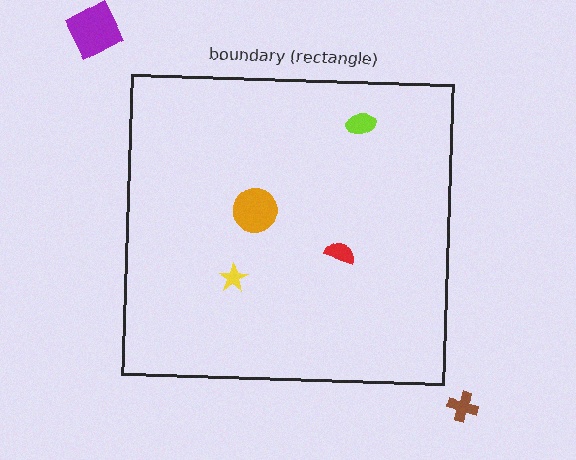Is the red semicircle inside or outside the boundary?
Inside.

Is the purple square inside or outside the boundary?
Outside.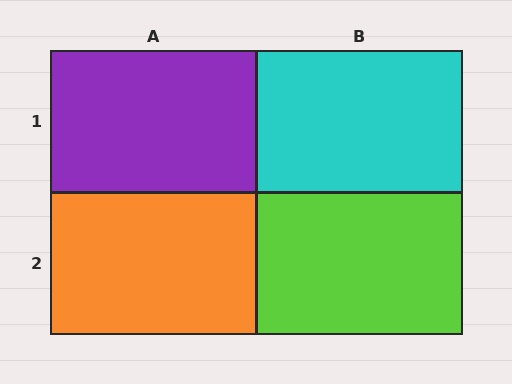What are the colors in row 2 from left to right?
Orange, lime.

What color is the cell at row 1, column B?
Cyan.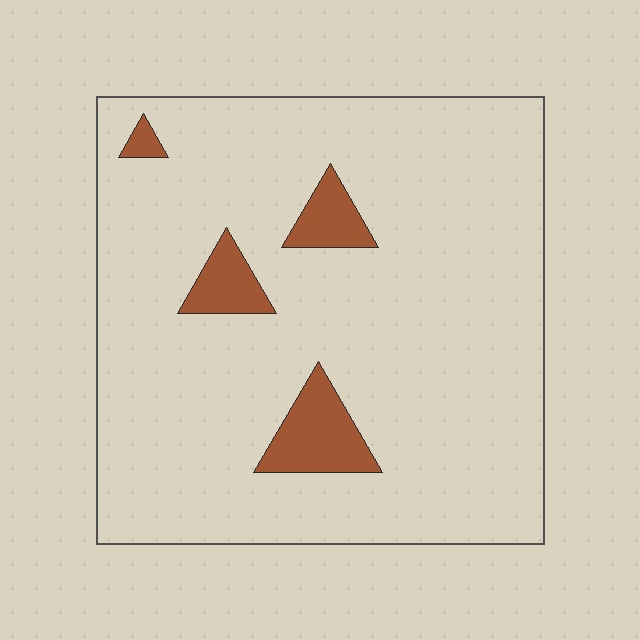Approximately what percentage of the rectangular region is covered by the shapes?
Approximately 10%.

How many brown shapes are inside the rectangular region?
4.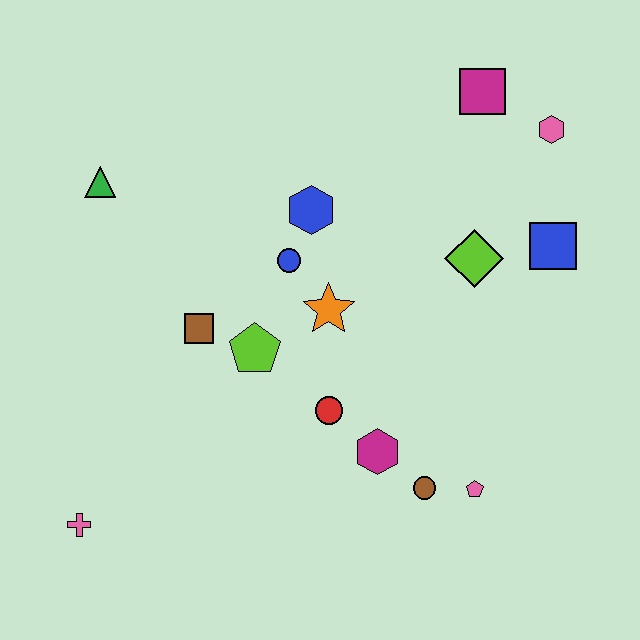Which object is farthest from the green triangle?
The pink pentagon is farthest from the green triangle.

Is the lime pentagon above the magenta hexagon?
Yes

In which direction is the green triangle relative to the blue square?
The green triangle is to the left of the blue square.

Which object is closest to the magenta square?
The pink hexagon is closest to the magenta square.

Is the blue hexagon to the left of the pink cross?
No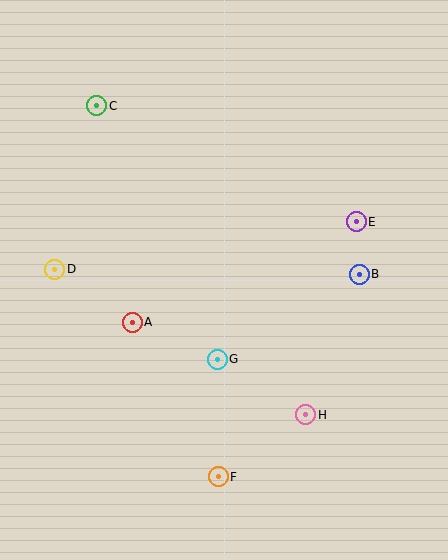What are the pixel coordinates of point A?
Point A is at (132, 322).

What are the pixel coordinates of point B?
Point B is at (359, 274).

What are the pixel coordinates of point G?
Point G is at (217, 359).